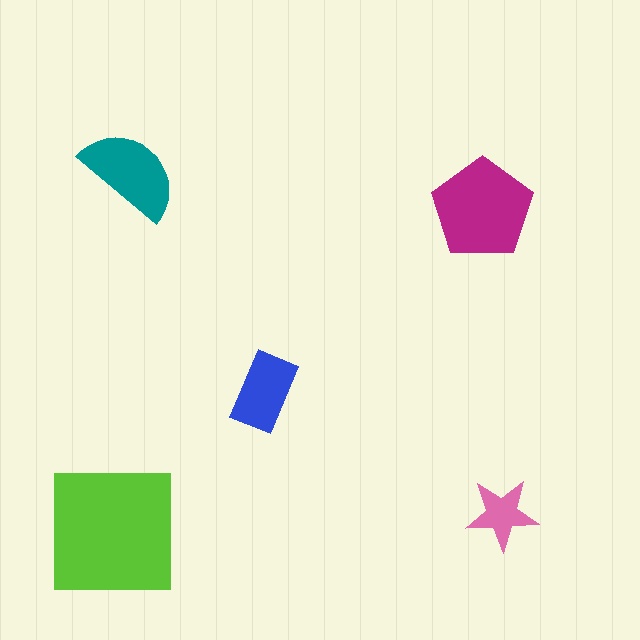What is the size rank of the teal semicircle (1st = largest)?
3rd.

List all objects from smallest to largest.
The pink star, the blue rectangle, the teal semicircle, the magenta pentagon, the lime square.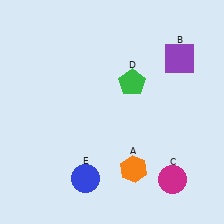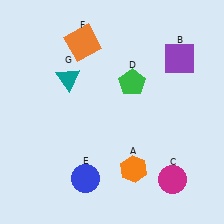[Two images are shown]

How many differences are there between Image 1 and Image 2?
There are 2 differences between the two images.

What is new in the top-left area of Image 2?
A teal triangle (G) was added in the top-left area of Image 2.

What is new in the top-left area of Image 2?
An orange square (F) was added in the top-left area of Image 2.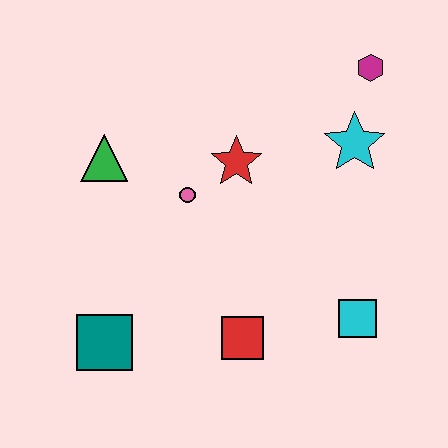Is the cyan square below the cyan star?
Yes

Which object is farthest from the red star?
The teal square is farthest from the red star.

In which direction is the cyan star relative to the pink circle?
The cyan star is to the right of the pink circle.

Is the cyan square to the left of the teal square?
No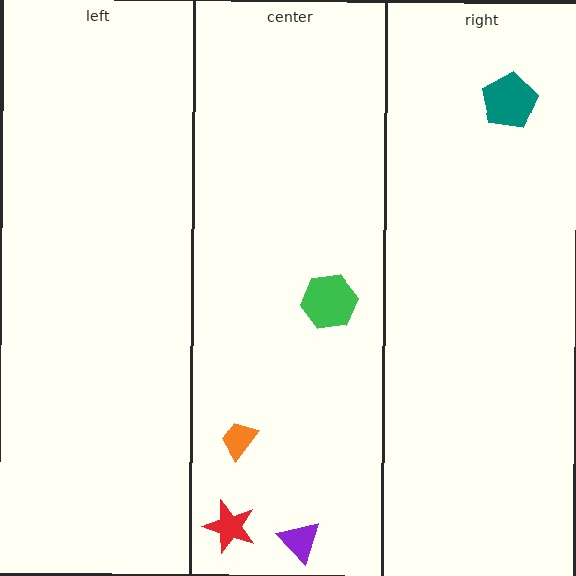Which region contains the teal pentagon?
The right region.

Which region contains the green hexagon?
The center region.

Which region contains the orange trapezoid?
The center region.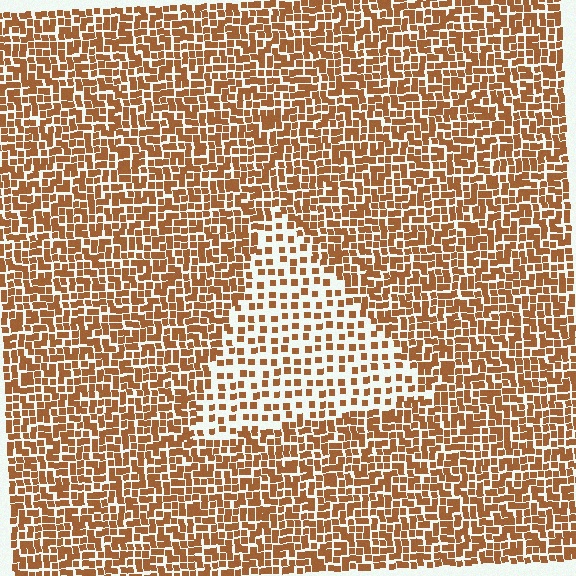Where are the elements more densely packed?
The elements are more densely packed outside the triangle boundary.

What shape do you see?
I see a triangle.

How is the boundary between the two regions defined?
The boundary is defined by a change in element density (approximately 2.1x ratio). All elements are the same color, size, and shape.